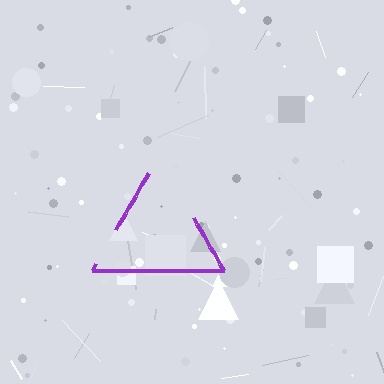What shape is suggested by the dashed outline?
The dashed outline suggests a triangle.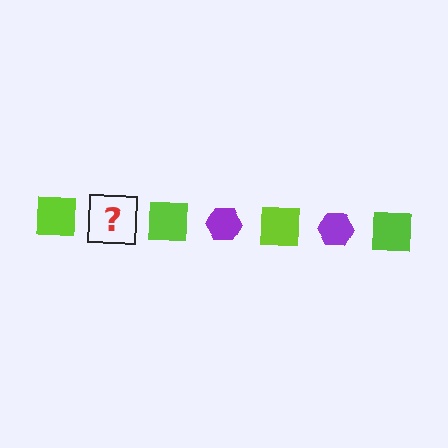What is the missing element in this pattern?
The missing element is a purple hexagon.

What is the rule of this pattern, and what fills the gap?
The rule is that the pattern alternates between lime square and purple hexagon. The gap should be filled with a purple hexagon.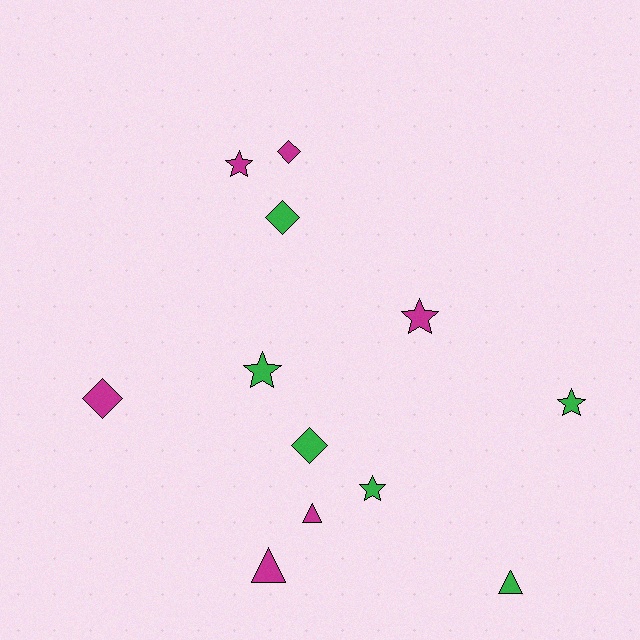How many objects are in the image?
There are 12 objects.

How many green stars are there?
There are 3 green stars.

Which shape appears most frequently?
Star, with 5 objects.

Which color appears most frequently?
Green, with 6 objects.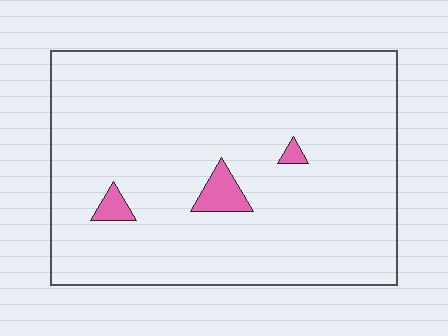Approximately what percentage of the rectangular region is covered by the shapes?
Approximately 5%.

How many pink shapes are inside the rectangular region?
3.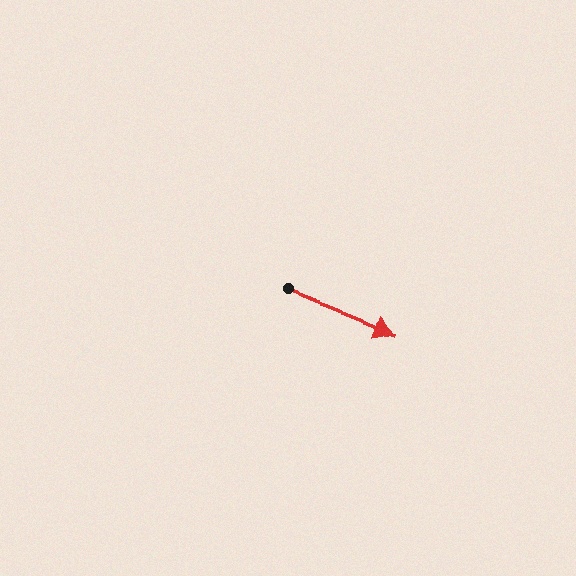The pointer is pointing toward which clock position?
Roughly 4 o'clock.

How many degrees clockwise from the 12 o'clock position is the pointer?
Approximately 112 degrees.